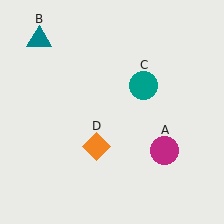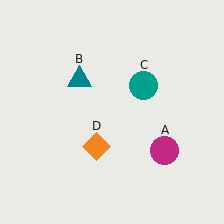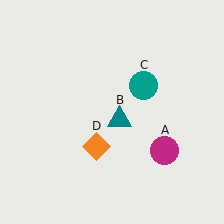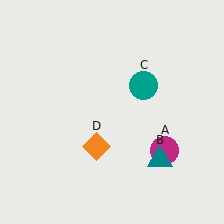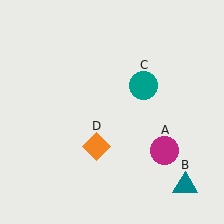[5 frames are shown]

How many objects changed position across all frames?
1 object changed position: teal triangle (object B).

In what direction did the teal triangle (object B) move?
The teal triangle (object B) moved down and to the right.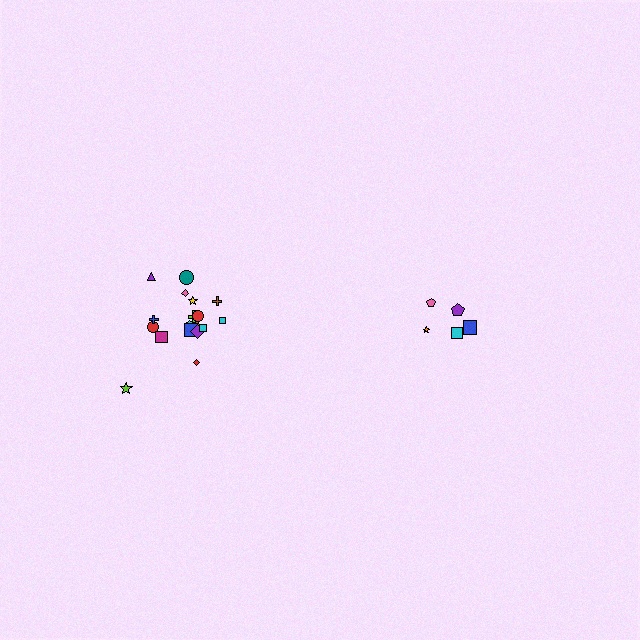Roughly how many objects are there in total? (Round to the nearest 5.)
Roughly 25 objects in total.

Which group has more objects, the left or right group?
The left group.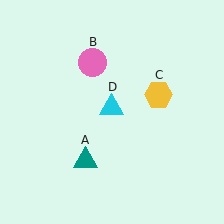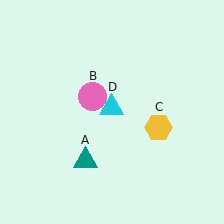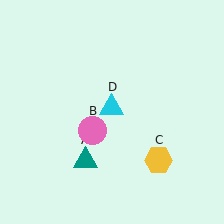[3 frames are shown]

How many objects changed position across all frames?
2 objects changed position: pink circle (object B), yellow hexagon (object C).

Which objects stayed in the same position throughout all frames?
Teal triangle (object A) and cyan triangle (object D) remained stationary.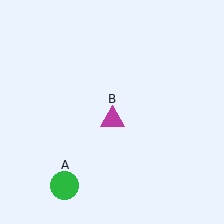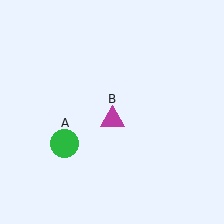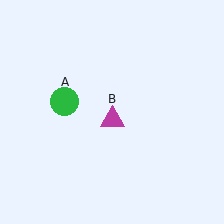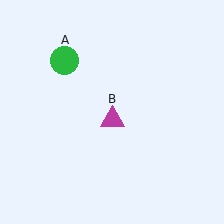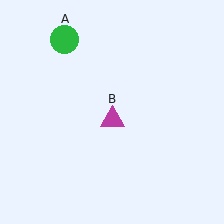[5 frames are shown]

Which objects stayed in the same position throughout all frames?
Magenta triangle (object B) remained stationary.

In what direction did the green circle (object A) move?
The green circle (object A) moved up.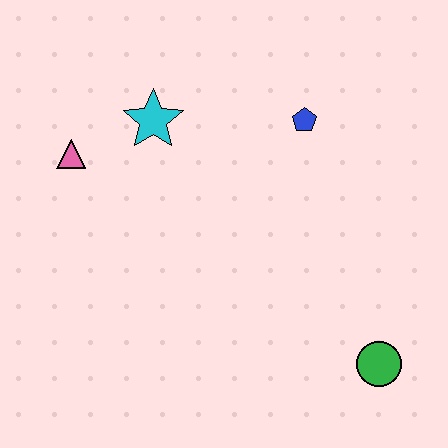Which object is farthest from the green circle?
The pink triangle is farthest from the green circle.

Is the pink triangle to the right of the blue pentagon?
No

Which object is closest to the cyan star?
The pink triangle is closest to the cyan star.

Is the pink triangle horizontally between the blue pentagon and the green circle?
No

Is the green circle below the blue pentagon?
Yes